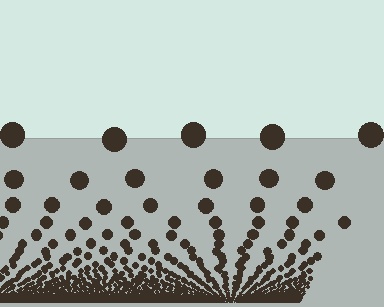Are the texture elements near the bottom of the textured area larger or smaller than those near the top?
Smaller. The gradient is inverted — elements near the bottom are smaller and denser.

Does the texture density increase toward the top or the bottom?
Density increases toward the bottom.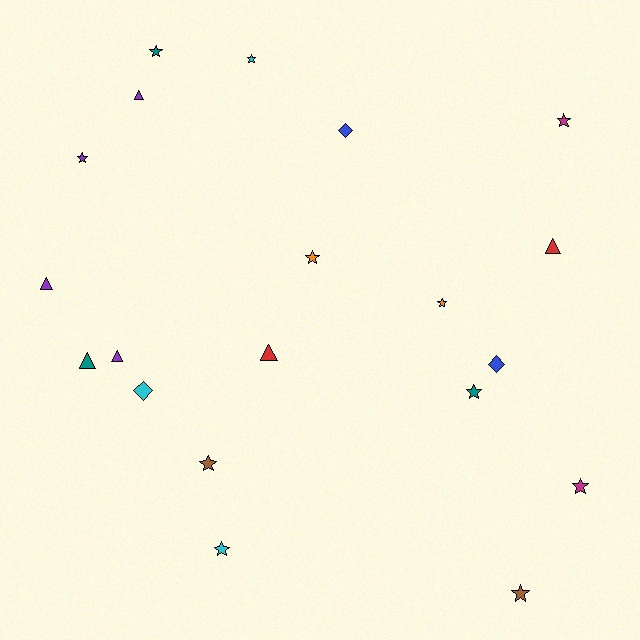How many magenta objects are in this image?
There are 2 magenta objects.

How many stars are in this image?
There are 11 stars.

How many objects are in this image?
There are 20 objects.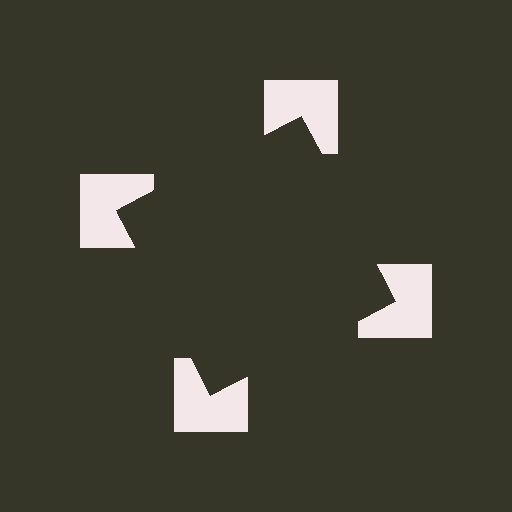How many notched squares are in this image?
There are 4 — one at each vertex of the illusory square.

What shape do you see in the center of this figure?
An illusory square — its edges are inferred from the aligned wedge cuts in the notched squares, not physically drawn.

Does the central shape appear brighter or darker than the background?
It typically appears slightly darker than the background, even though no actual brightness change is drawn.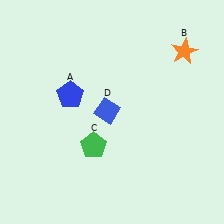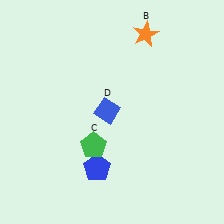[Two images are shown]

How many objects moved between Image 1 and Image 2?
2 objects moved between the two images.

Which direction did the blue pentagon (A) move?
The blue pentagon (A) moved down.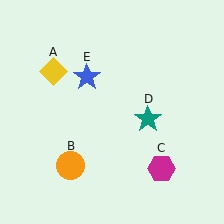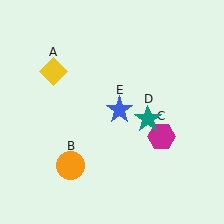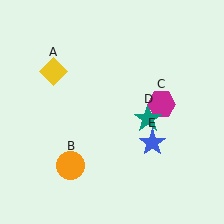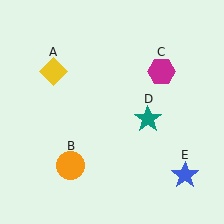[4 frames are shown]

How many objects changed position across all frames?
2 objects changed position: magenta hexagon (object C), blue star (object E).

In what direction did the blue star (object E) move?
The blue star (object E) moved down and to the right.